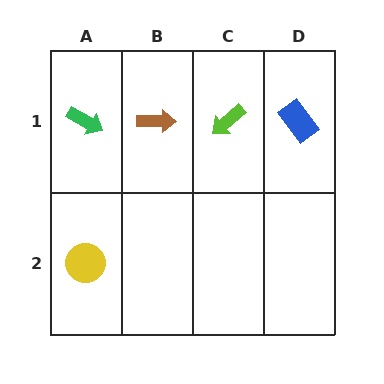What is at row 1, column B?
A brown arrow.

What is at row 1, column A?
A green arrow.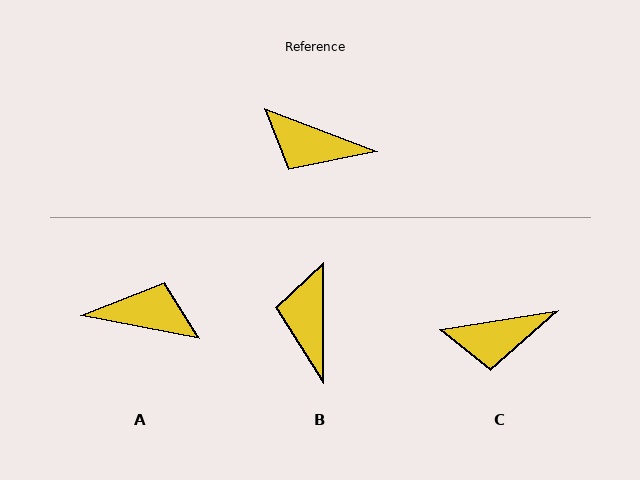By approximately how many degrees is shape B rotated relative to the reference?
Approximately 69 degrees clockwise.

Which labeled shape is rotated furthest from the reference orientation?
A, about 170 degrees away.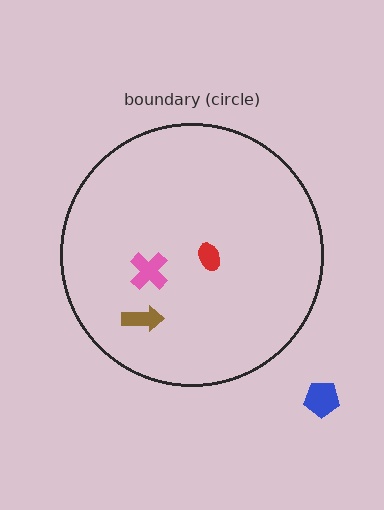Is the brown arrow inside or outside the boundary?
Inside.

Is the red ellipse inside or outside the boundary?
Inside.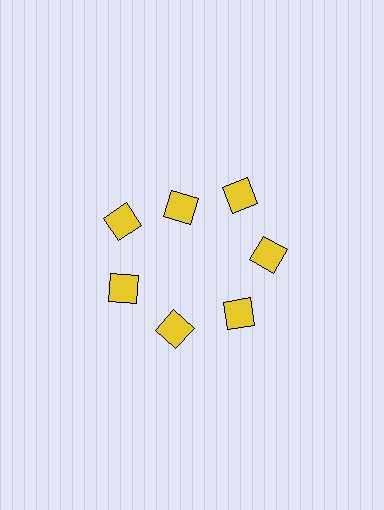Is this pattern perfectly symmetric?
No. The 7 yellow diamonds are arranged in a ring, but one element near the 12 o'clock position is pulled inward toward the center, breaking the 7-fold rotational symmetry.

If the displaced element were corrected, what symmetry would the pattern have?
It would have 7-fold rotational symmetry — the pattern would map onto itself every 51 degrees.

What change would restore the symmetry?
The symmetry would be restored by moving it outward, back onto the ring so that all 7 diamonds sit at equal angles and equal distance from the center.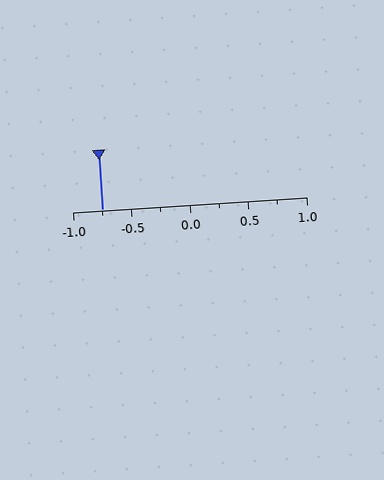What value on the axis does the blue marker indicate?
The marker indicates approximately -0.75.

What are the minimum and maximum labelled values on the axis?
The axis runs from -1.0 to 1.0.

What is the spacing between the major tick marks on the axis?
The major ticks are spaced 0.5 apart.